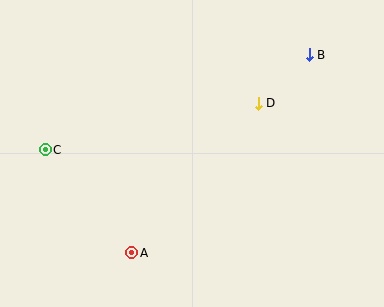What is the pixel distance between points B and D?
The distance between B and D is 70 pixels.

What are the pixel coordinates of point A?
Point A is at (132, 253).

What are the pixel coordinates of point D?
Point D is at (258, 103).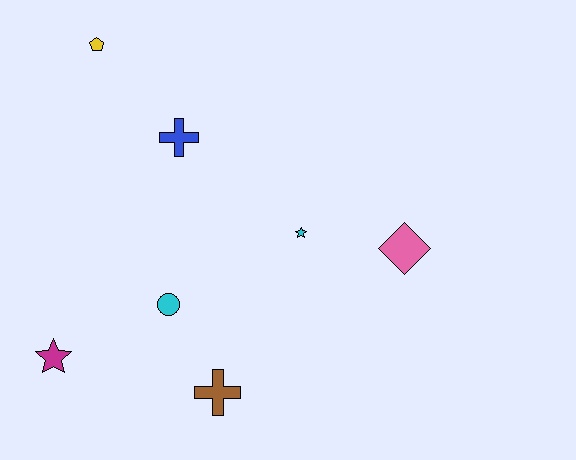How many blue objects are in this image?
There is 1 blue object.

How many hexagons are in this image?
There are no hexagons.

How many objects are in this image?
There are 7 objects.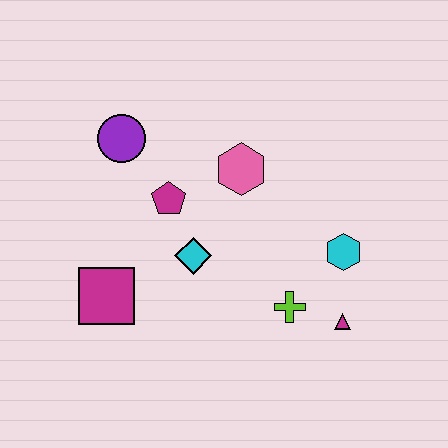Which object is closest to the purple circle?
The magenta pentagon is closest to the purple circle.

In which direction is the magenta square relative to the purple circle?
The magenta square is below the purple circle.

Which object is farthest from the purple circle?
The magenta triangle is farthest from the purple circle.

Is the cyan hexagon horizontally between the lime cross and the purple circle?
No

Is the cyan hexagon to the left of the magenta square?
No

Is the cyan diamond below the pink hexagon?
Yes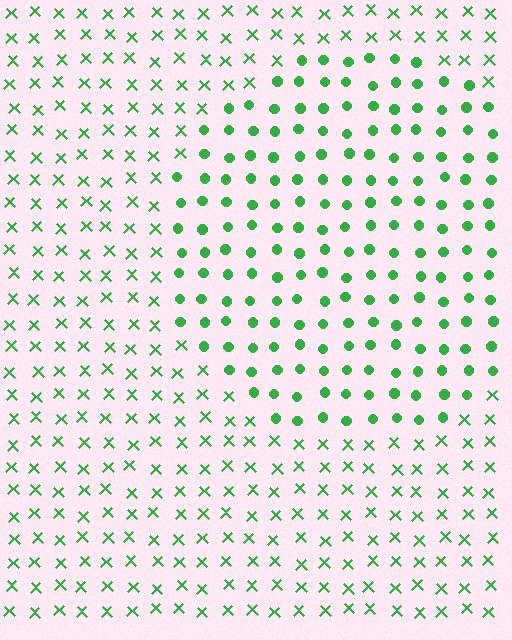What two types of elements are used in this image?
The image uses circles inside the circle region and X marks outside it.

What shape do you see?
I see a circle.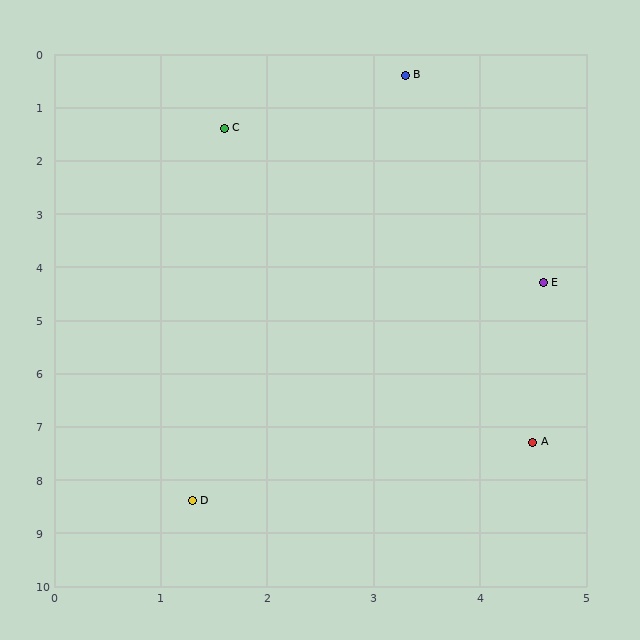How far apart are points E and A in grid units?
Points E and A are about 3.0 grid units apart.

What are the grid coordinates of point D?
Point D is at approximately (1.3, 8.4).